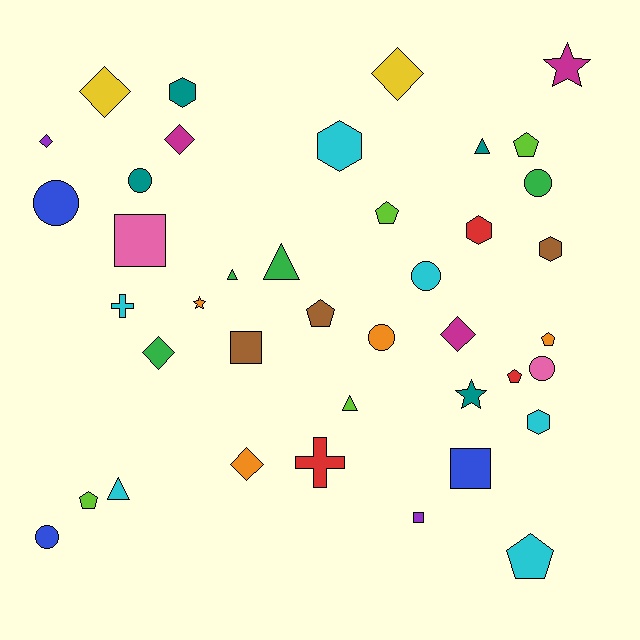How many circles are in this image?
There are 7 circles.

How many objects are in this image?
There are 40 objects.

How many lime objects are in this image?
There are 4 lime objects.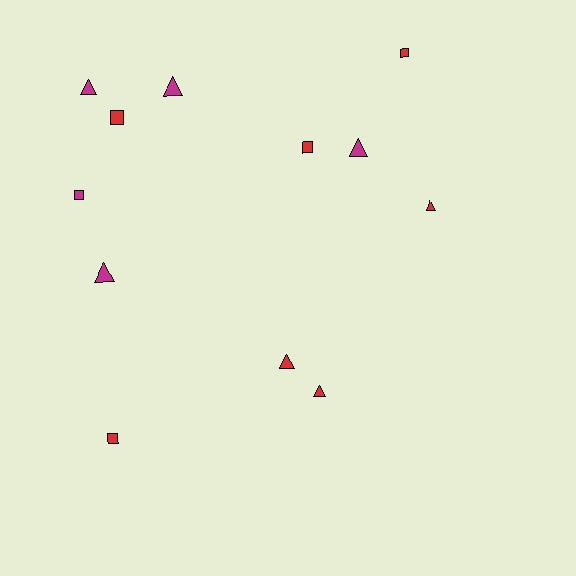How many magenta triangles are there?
There are 4 magenta triangles.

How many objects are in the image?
There are 12 objects.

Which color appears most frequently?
Red, with 7 objects.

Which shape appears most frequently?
Triangle, with 7 objects.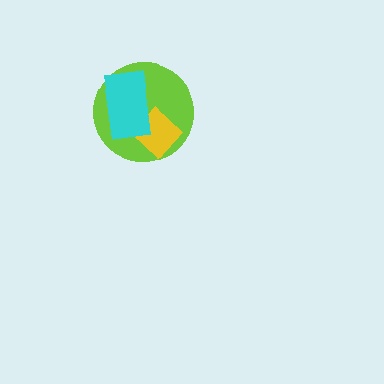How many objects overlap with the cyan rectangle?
2 objects overlap with the cyan rectangle.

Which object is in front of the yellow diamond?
The cyan rectangle is in front of the yellow diamond.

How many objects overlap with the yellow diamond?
2 objects overlap with the yellow diamond.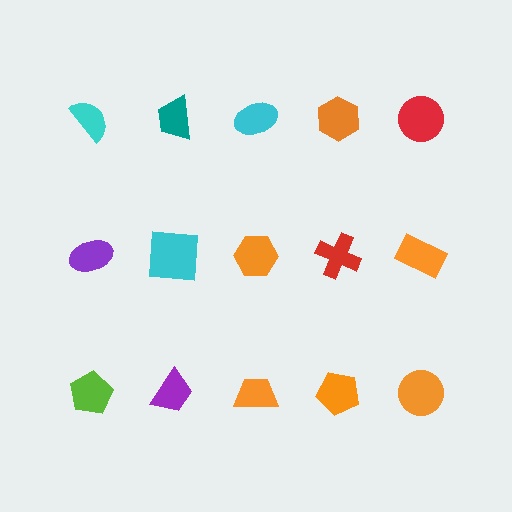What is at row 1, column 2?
A teal trapezoid.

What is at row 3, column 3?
An orange trapezoid.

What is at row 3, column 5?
An orange circle.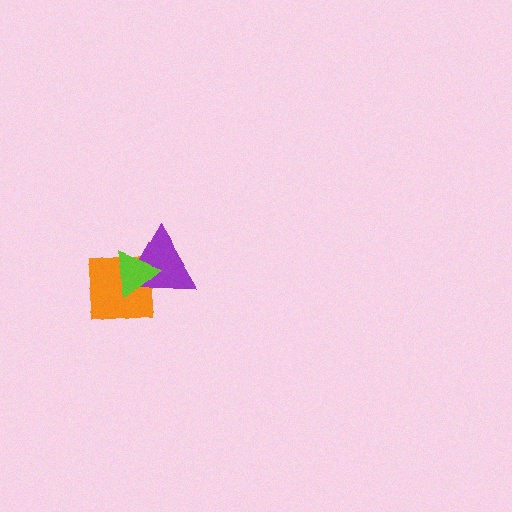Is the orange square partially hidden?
Yes, it is partially covered by another shape.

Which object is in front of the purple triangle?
The lime triangle is in front of the purple triangle.